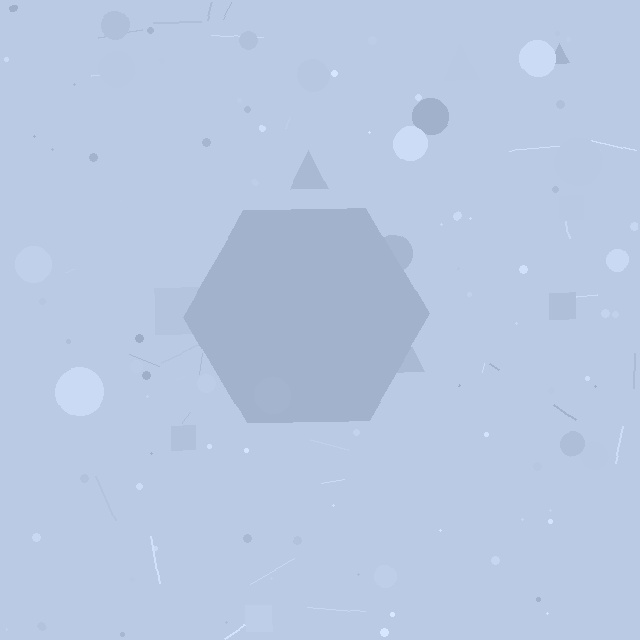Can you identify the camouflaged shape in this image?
The camouflaged shape is a hexagon.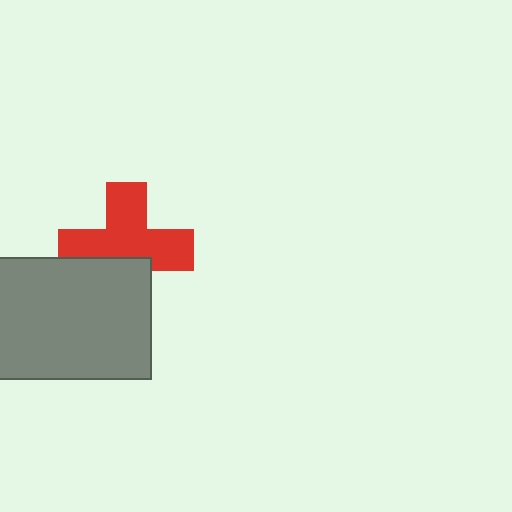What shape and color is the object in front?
The object in front is a gray rectangle.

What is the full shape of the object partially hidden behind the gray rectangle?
The partially hidden object is a red cross.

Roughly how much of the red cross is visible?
Most of it is visible (roughly 66%).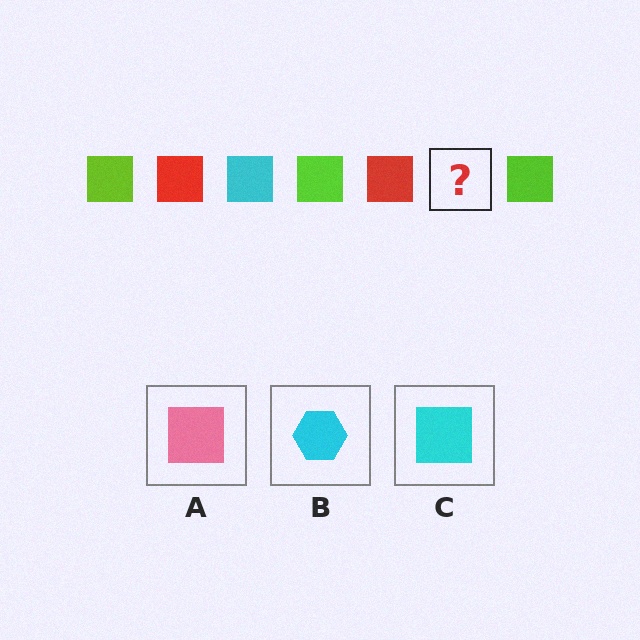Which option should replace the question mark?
Option C.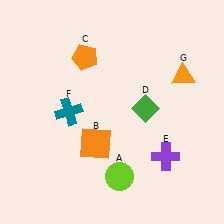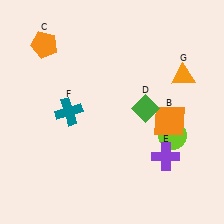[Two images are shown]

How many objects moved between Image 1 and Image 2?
3 objects moved between the two images.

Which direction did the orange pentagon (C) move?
The orange pentagon (C) moved left.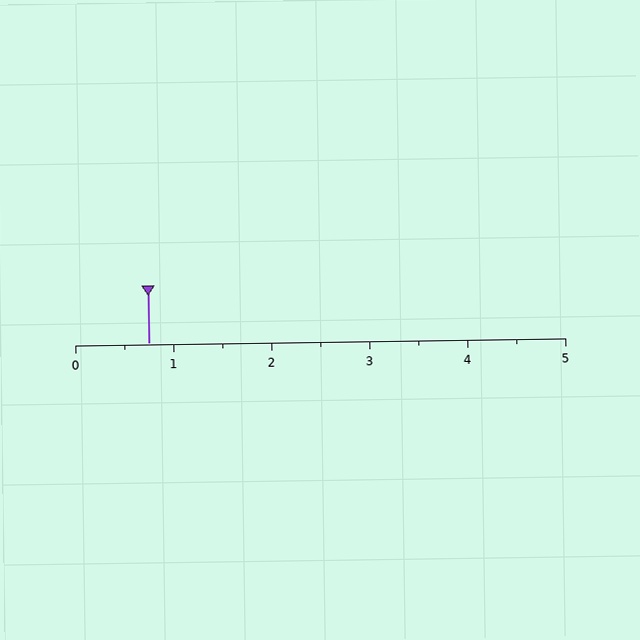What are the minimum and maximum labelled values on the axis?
The axis runs from 0 to 5.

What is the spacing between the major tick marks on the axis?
The major ticks are spaced 1 apart.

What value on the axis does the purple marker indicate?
The marker indicates approximately 0.8.